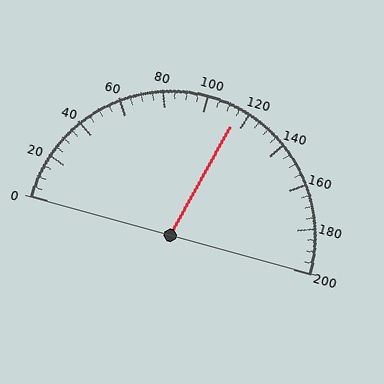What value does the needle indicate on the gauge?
The needle indicates approximately 115.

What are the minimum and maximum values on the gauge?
The gauge ranges from 0 to 200.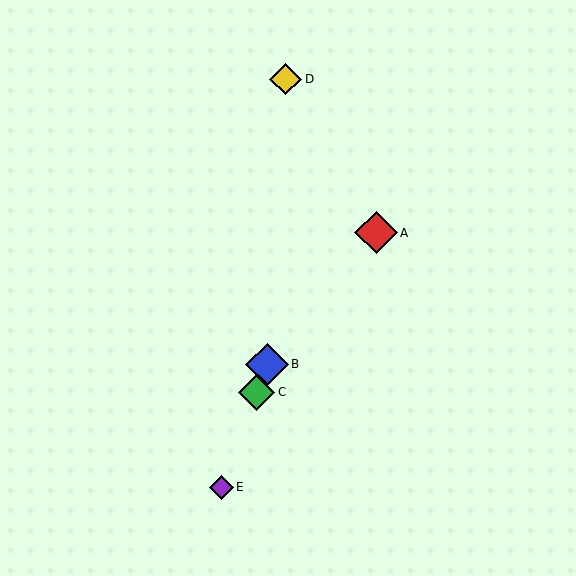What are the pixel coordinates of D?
Object D is at (286, 79).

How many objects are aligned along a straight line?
3 objects (B, C, E) are aligned along a straight line.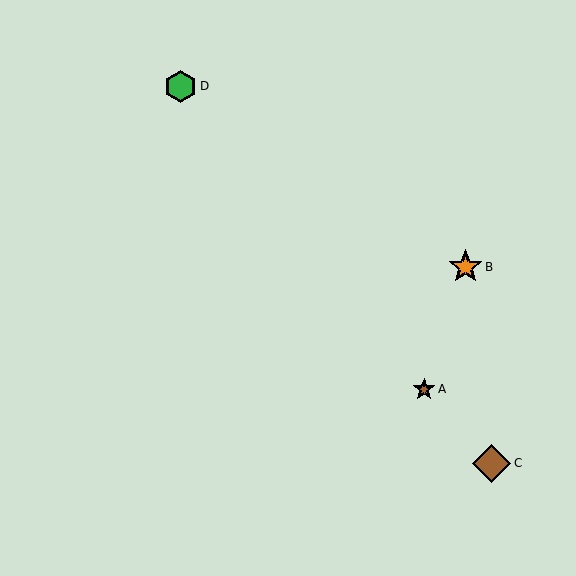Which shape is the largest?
The brown diamond (labeled C) is the largest.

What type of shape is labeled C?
Shape C is a brown diamond.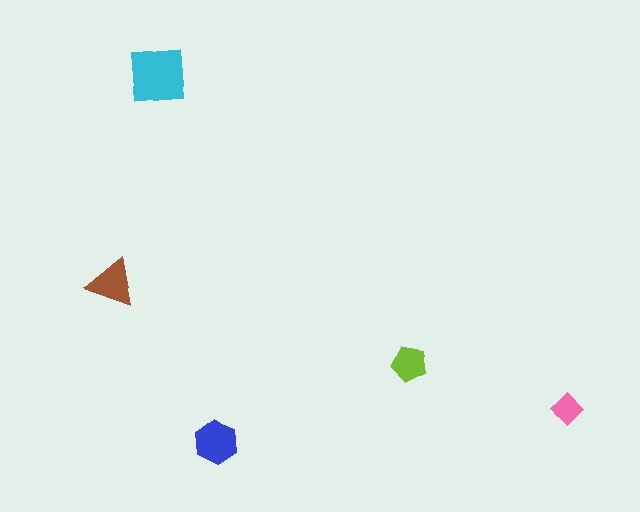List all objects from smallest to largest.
The pink diamond, the lime pentagon, the brown triangle, the blue hexagon, the cyan square.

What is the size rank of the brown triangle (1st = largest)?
3rd.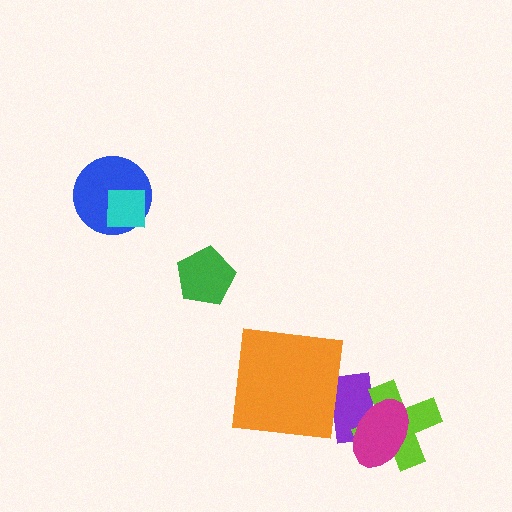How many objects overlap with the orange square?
1 object overlaps with the orange square.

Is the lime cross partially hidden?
Yes, it is partially covered by another shape.